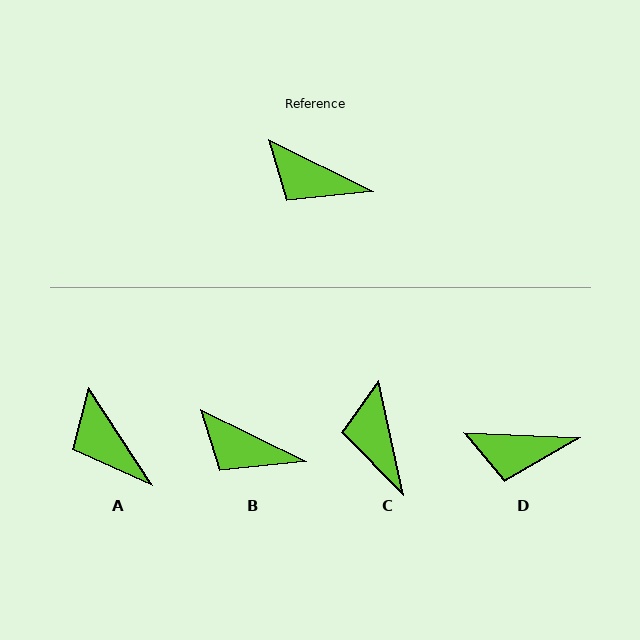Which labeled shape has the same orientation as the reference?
B.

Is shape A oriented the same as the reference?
No, it is off by about 31 degrees.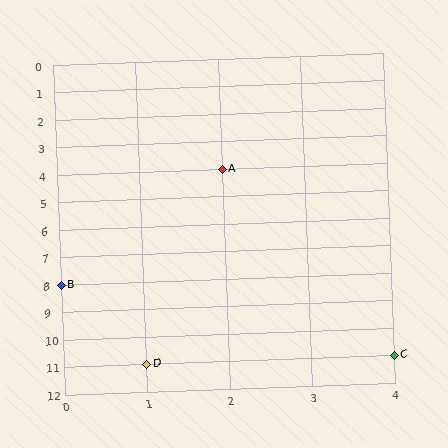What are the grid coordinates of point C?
Point C is at grid coordinates (4, 11).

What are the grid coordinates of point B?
Point B is at grid coordinates (0, 8).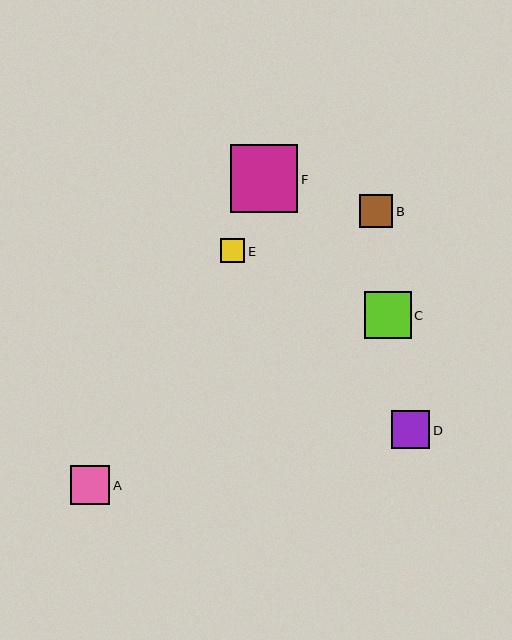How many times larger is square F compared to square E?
Square F is approximately 2.8 times the size of square E.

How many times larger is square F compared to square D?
Square F is approximately 1.8 times the size of square D.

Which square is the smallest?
Square E is the smallest with a size of approximately 24 pixels.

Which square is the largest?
Square F is the largest with a size of approximately 68 pixels.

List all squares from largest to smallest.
From largest to smallest: F, C, A, D, B, E.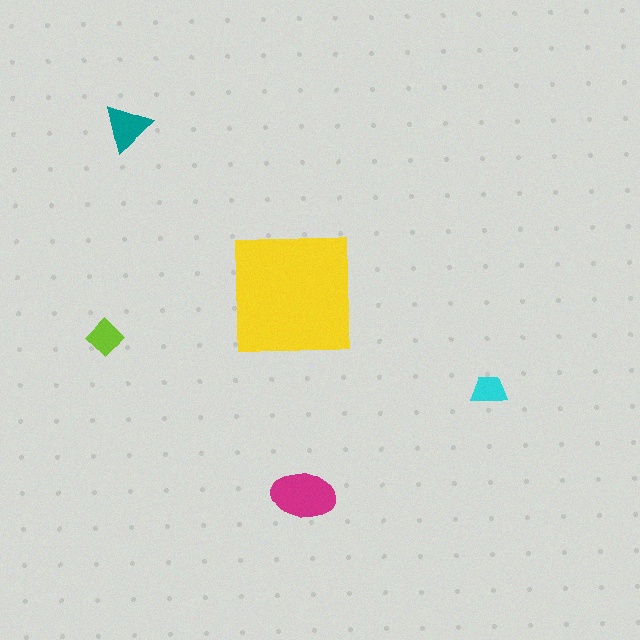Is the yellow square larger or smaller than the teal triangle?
Larger.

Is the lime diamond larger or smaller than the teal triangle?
Smaller.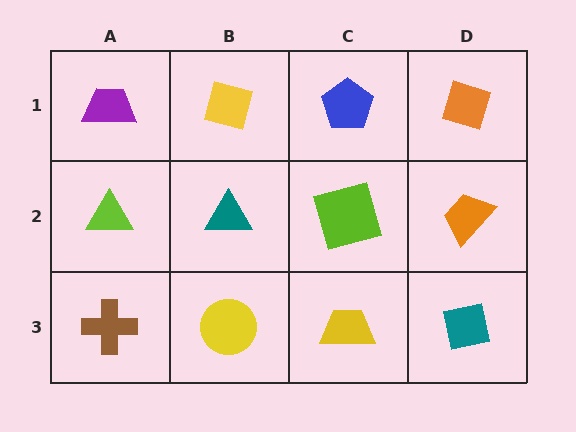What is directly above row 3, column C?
A lime square.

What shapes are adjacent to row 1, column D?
An orange trapezoid (row 2, column D), a blue pentagon (row 1, column C).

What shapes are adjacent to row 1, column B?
A teal triangle (row 2, column B), a purple trapezoid (row 1, column A), a blue pentagon (row 1, column C).